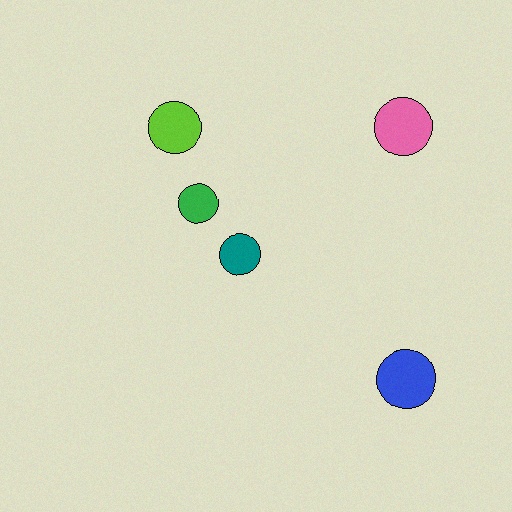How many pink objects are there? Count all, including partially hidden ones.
There is 1 pink object.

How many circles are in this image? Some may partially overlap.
There are 5 circles.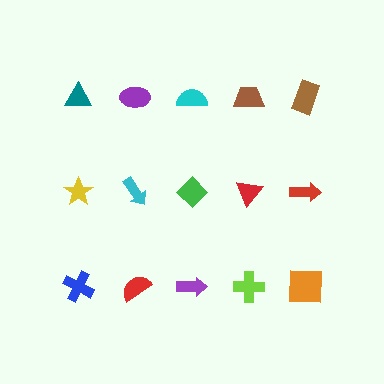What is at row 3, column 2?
A red semicircle.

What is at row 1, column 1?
A teal triangle.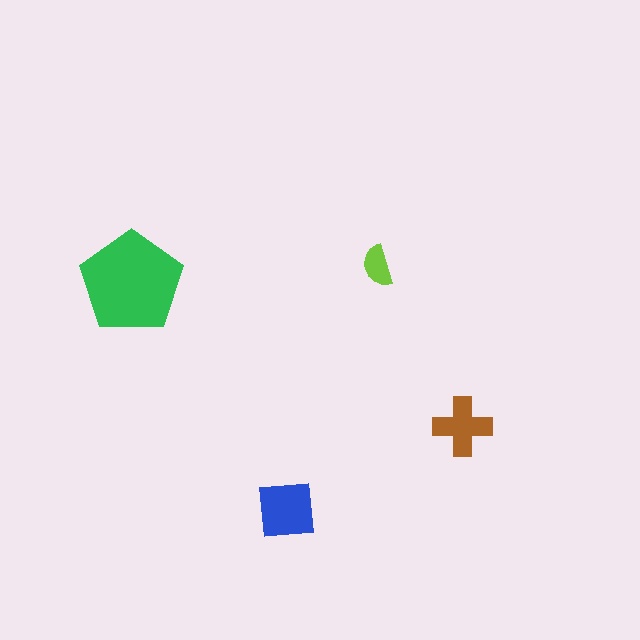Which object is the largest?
The green pentagon.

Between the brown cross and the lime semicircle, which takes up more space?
The brown cross.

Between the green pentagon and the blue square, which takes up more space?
The green pentagon.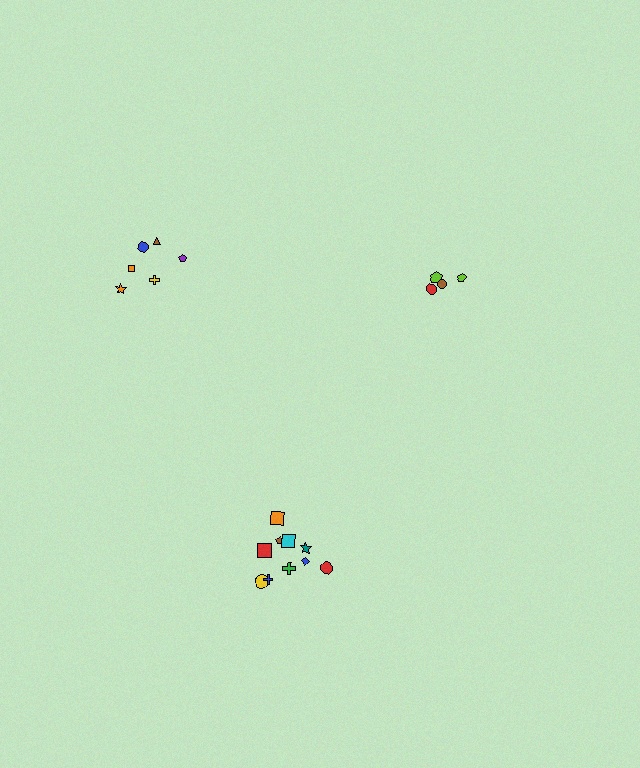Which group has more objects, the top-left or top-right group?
The top-left group.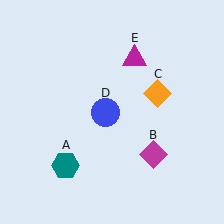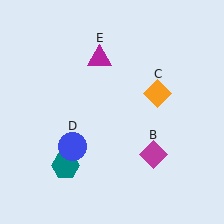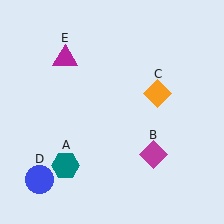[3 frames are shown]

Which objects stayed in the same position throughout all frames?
Teal hexagon (object A) and magenta diamond (object B) and orange diamond (object C) remained stationary.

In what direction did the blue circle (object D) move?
The blue circle (object D) moved down and to the left.